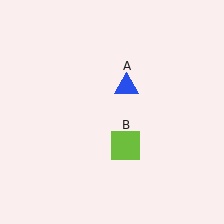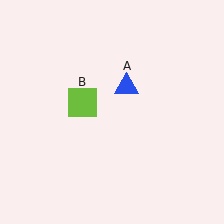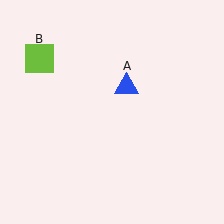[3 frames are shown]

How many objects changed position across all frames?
1 object changed position: lime square (object B).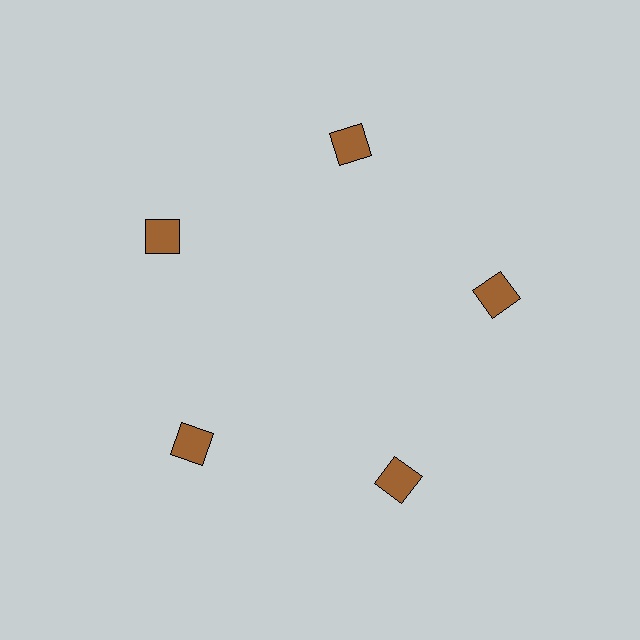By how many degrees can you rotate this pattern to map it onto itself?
The pattern maps onto itself every 72 degrees of rotation.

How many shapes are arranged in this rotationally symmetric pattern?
There are 5 shapes, arranged in 5 groups of 1.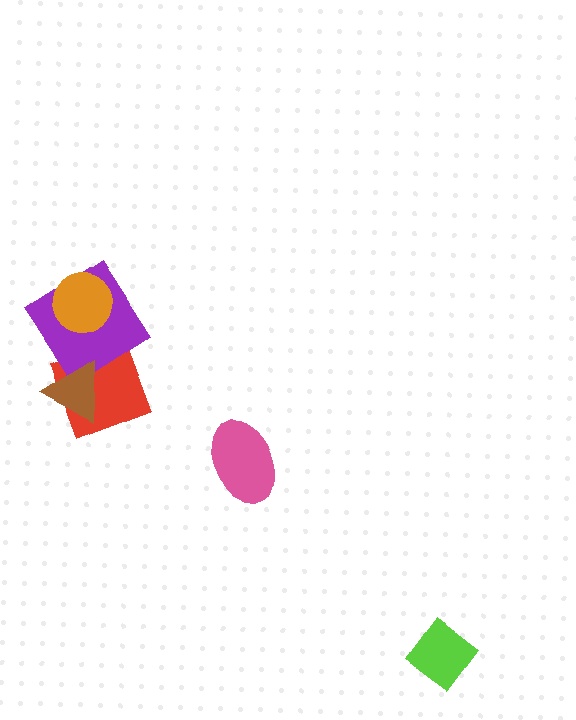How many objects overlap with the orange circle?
1 object overlaps with the orange circle.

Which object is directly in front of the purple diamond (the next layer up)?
The brown triangle is directly in front of the purple diamond.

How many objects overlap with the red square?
2 objects overlap with the red square.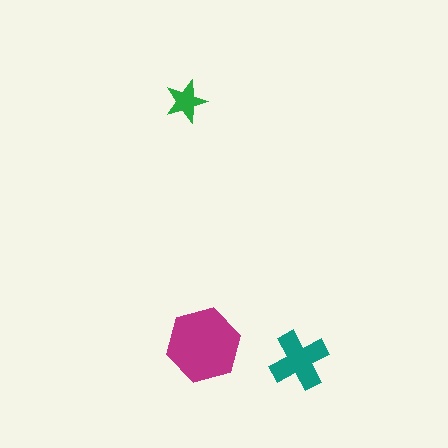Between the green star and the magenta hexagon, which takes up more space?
The magenta hexagon.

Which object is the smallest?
The green star.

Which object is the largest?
The magenta hexagon.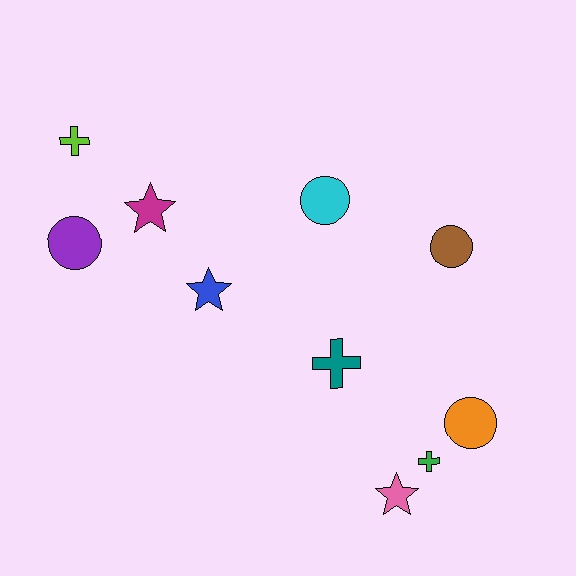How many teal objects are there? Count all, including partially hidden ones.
There is 1 teal object.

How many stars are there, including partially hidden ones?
There are 3 stars.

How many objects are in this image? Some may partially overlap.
There are 10 objects.